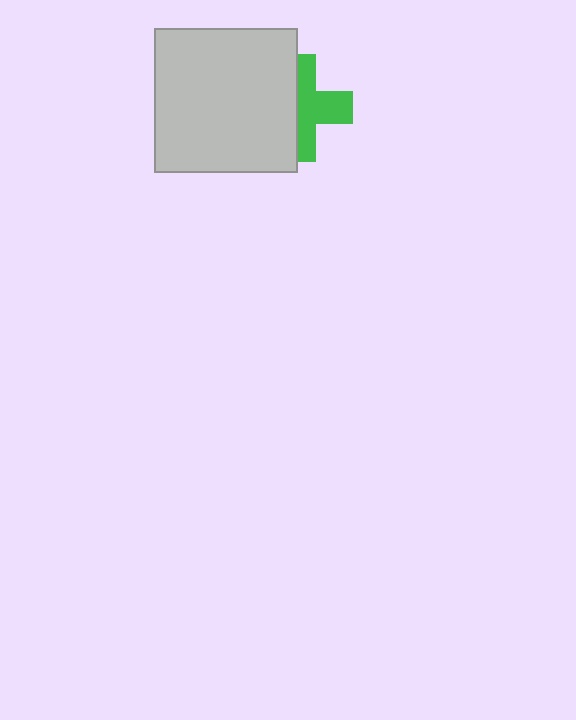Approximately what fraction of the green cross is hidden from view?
Roughly 46% of the green cross is hidden behind the light gray square.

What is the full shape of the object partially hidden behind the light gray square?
The partially hidden object is a green cross.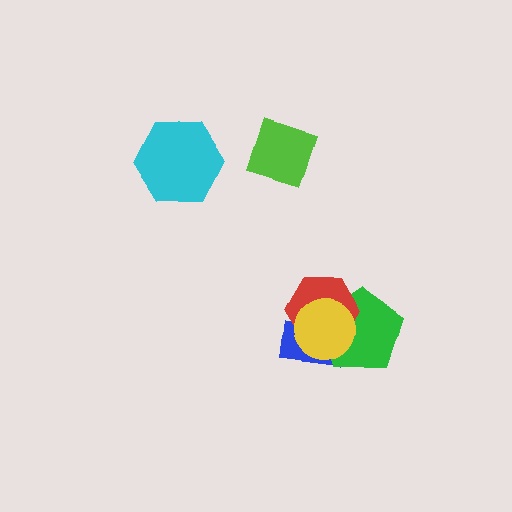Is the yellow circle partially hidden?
No, no other shape covers it.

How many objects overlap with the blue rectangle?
3 objects overlap with the blue rectangle.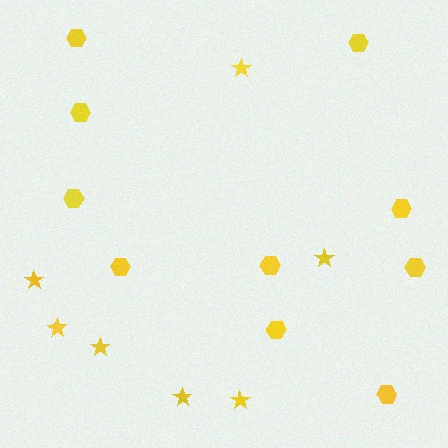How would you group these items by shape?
There are 2 groups: one group of stars (7) and one group of hexagons (10).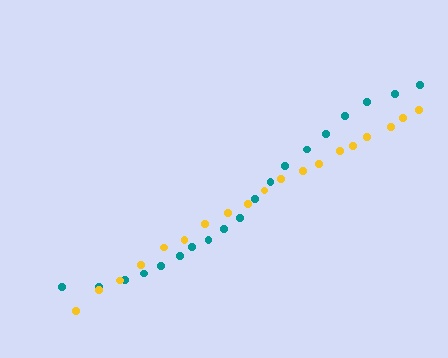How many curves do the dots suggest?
There are 2 distinct paths.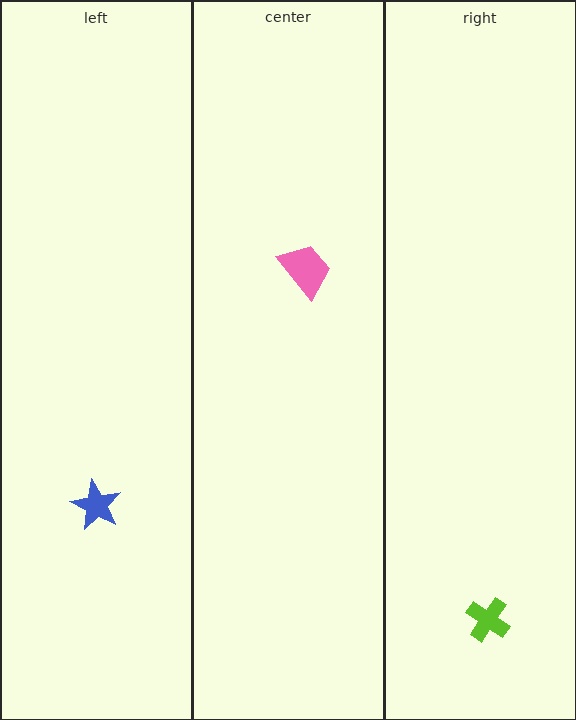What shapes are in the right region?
The lime cross.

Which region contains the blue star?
The left region.